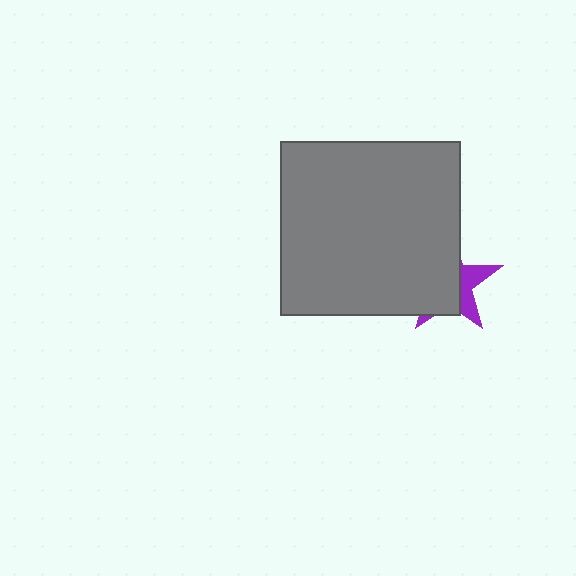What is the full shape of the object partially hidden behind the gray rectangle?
The partially hidden object is a purple star.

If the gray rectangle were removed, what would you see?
You would see the complete purple star.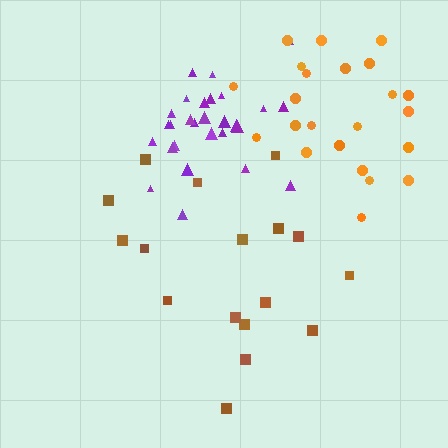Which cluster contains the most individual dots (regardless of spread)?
Purple (28).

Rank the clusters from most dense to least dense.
purple, orange, brown.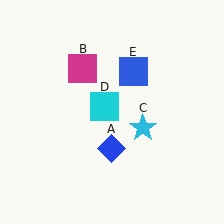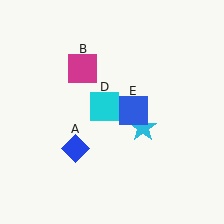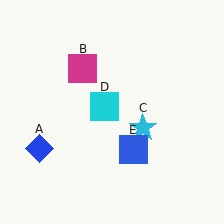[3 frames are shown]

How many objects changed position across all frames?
2 objects changed position: blue diamond (object A), blue square (object E).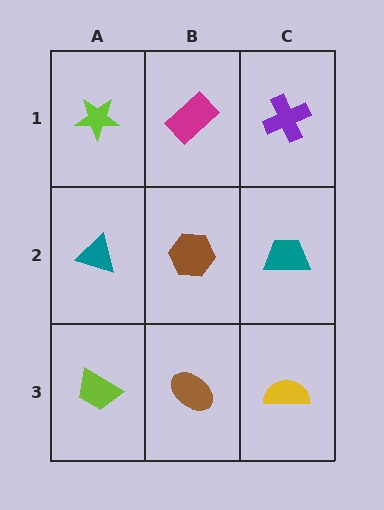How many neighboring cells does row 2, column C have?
3.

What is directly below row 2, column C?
A yellow semicircle.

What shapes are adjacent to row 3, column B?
A brown hexagon (row 2, column B), a lime trapezoid (row 3, column A), a yellow semicircle (row 3, column C).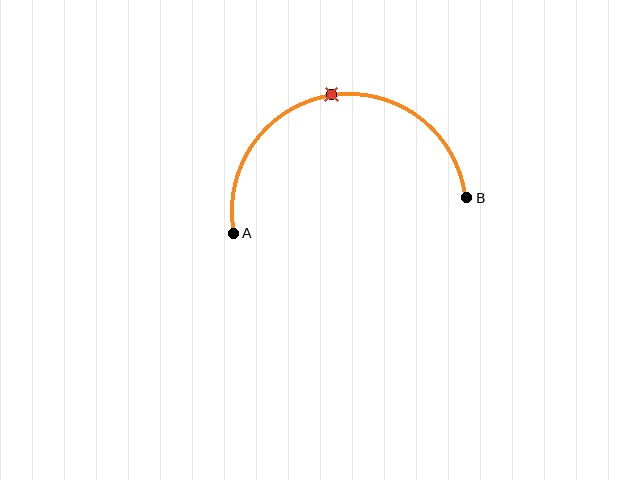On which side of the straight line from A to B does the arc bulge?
The arc bulges above the straight line connecting A and B.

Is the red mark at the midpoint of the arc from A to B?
Yes. The red mark lies on the arc at equal arc-length from both A and B — it is the arc midpoint.